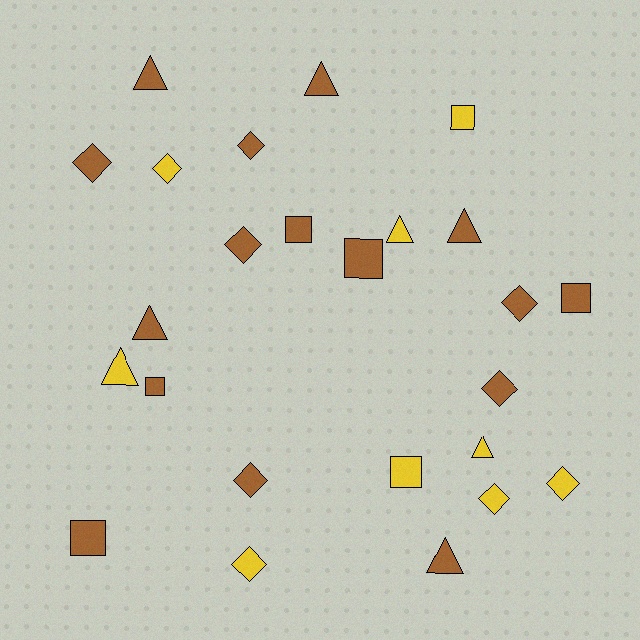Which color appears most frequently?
Brown, with 16 objects.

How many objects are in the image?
There are 25 objects.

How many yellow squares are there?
There are 2 yellow squares.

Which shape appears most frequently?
Diamond, with 10 objects.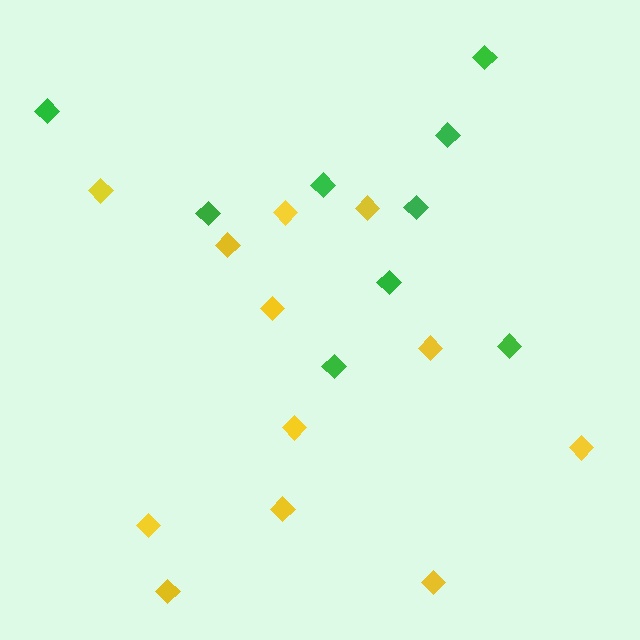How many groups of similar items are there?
There are 2 groups: one group of green diamonds (9) and one group of yellow diamonds (12).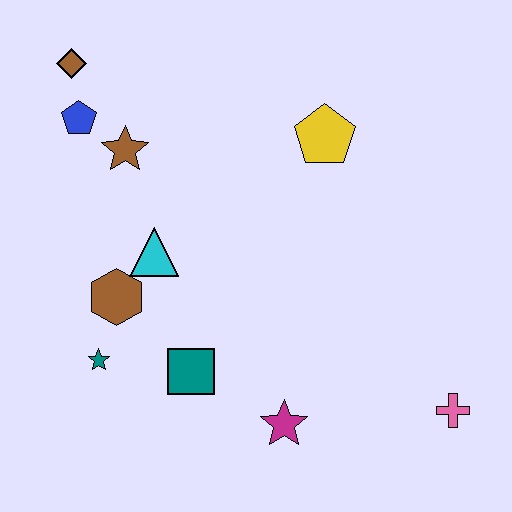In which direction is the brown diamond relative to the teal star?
The brown diamond is above the teal star.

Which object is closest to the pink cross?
The magenta star is closest to the pink cross.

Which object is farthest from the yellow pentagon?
The teal star is farthest from the yellow pentagon.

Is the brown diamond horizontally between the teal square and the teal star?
No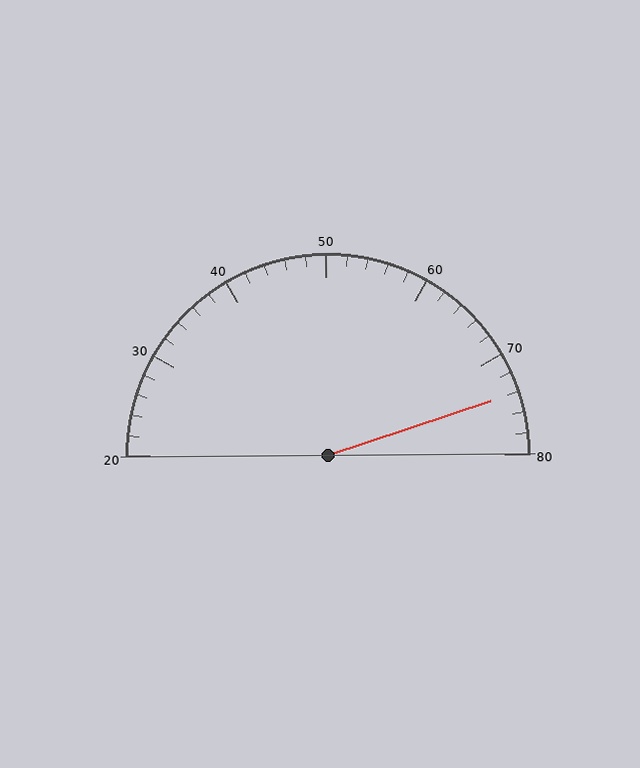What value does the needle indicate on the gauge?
The needle indicates approximately 74.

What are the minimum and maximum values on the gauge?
The gauge ranges from 20 to 80.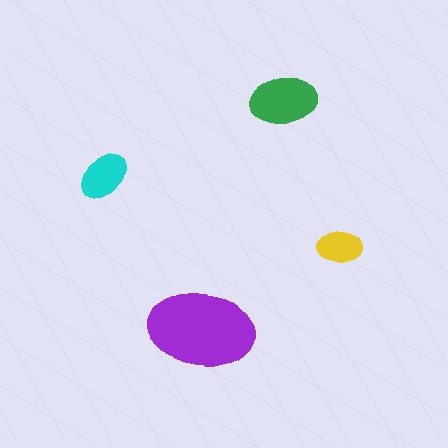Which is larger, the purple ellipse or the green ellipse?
The purple one.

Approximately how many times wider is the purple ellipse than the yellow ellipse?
About 2.5 times wider.